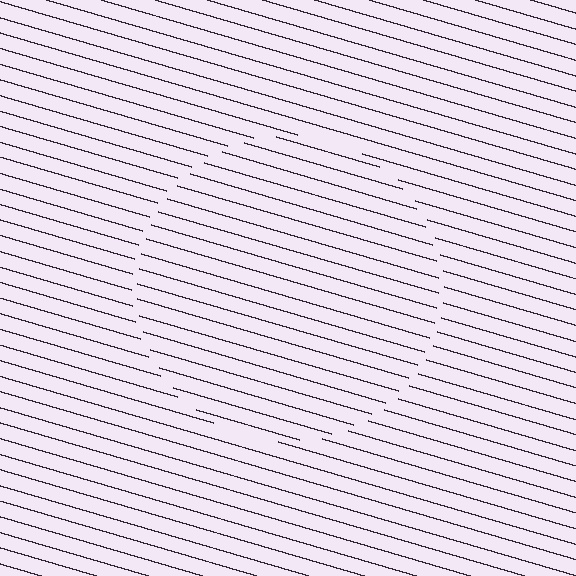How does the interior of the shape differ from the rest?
The interior of the shape contains the same grating, shifted by half a period — the contour is defined by the phase discontinuity where line-ends from the inner and outer gratings abut.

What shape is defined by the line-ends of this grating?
An illusory circle. The interior of the shape contains the same grating, shifted by half a period — the contour is defined by the phase discontinuity where line-ends from the inner and outer gratings abut.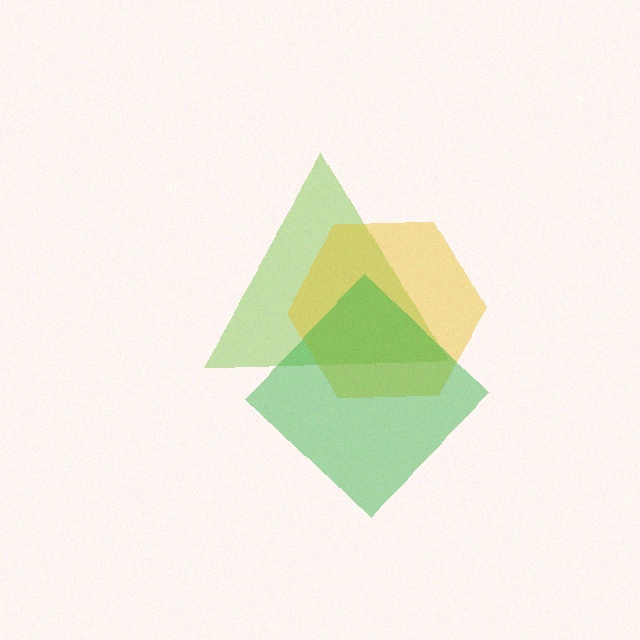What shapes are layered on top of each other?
The layered shapes are: a lime triangle, a yellow hexagon, a green diamond.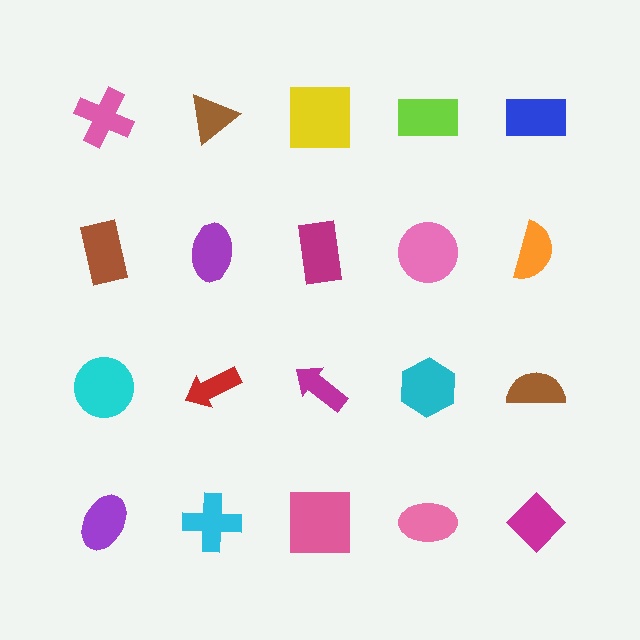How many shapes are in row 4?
5 shapes.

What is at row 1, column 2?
A brown triangle.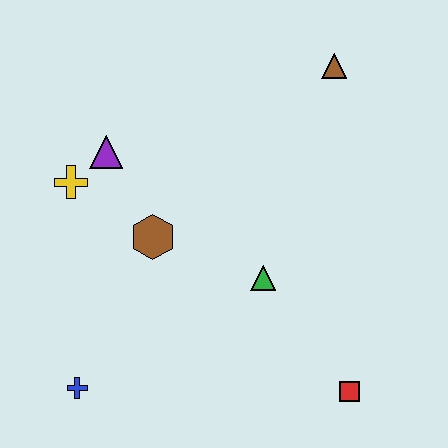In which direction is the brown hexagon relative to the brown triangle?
The brown hexagon is to the left of the brown triangle.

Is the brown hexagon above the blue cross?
Yes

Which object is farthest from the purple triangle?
The red square is farthest from the purple triangle.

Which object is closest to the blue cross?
The brown hexagon is closest to the blue cross.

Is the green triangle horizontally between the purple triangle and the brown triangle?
Yes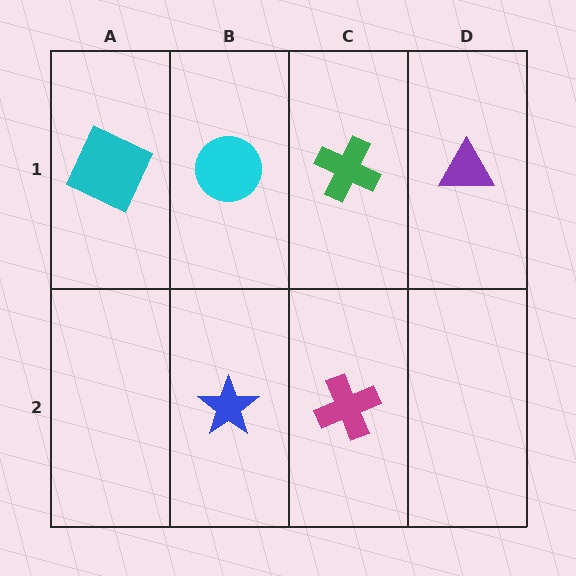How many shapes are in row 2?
2 shapes.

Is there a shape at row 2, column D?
No, that cell is empty.